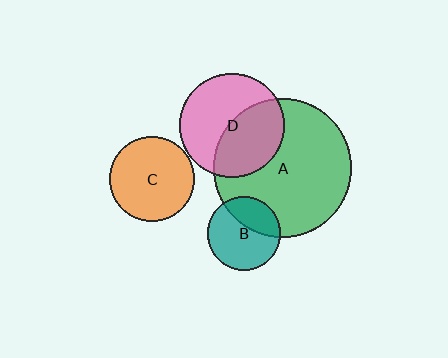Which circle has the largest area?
Circle A (green).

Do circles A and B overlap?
Yes.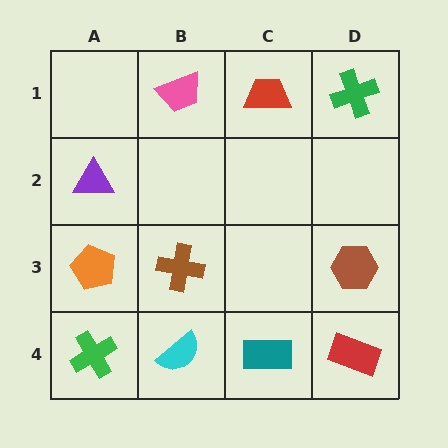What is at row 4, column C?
A teal rectangle.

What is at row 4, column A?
A green cross.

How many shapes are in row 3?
3 shapes.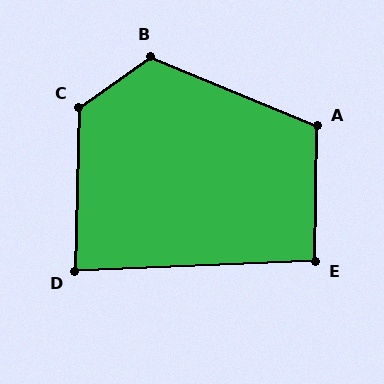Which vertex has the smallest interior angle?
D, at approximately 86 degrees.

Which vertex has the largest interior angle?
C, at approximately 126 degrees.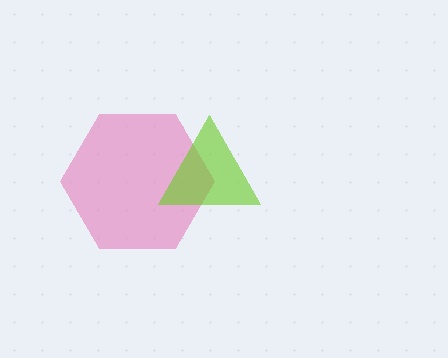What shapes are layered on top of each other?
The layered shapes are: a pink hexagon, a lime triangle.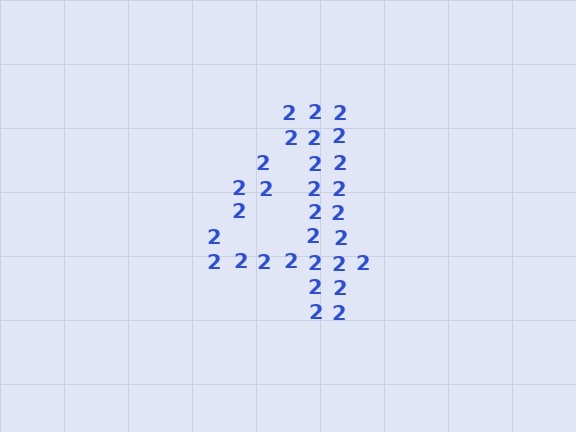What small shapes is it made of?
It is made of small digit 2's.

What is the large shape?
The large shape is the digit 4.